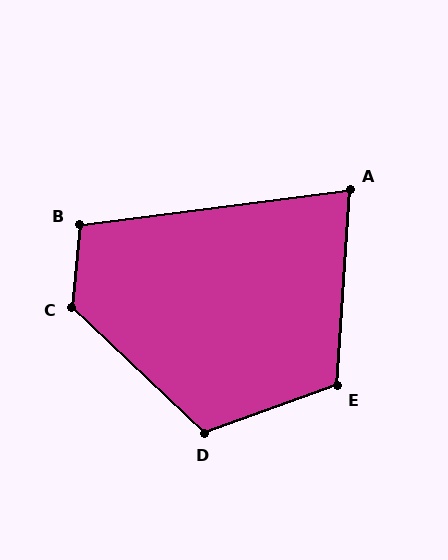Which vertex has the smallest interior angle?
A, at approximately 79 degrees.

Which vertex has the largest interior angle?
C, at approximately 128 degrees.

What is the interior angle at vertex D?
Approximately 117 degrees (obtuse).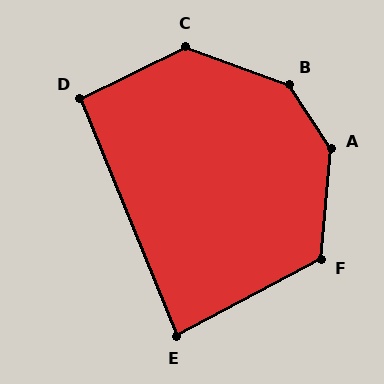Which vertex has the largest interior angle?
B, at approximately 142 degrees.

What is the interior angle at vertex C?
Approximately 134 degrees (obtuse).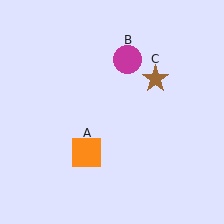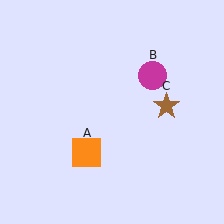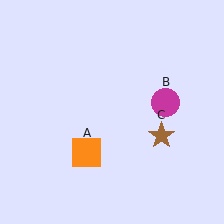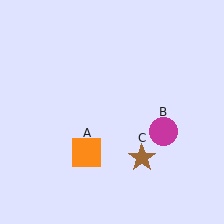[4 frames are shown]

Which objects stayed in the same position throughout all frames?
Orange square (object A) remained stationary.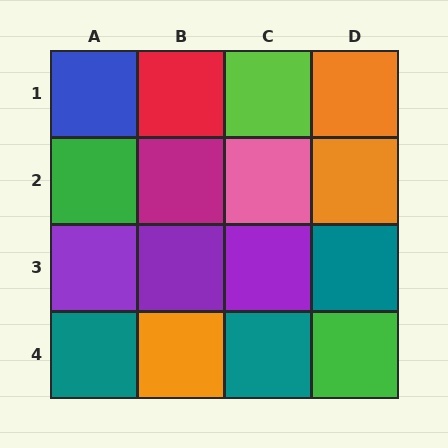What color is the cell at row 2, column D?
Orange.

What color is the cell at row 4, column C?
Teal.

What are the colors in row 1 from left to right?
Blue, red, lime, orange.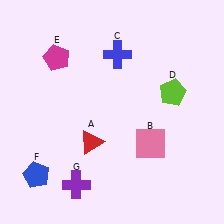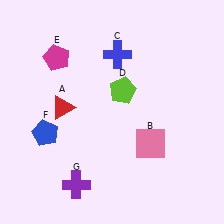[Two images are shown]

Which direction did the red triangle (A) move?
The red triangle (A) moved up.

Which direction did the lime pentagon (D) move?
The lime pentagon (D) moved left.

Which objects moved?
The objects that moved are: the red triangle (A), the lime pentagon (D), the blue pentagon (F).